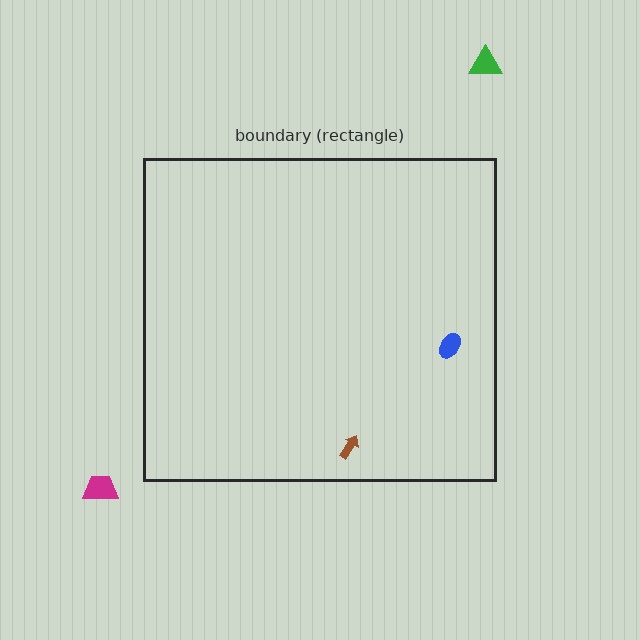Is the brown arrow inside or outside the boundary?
Inside.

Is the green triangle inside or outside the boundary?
Outside.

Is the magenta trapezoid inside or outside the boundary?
Outside.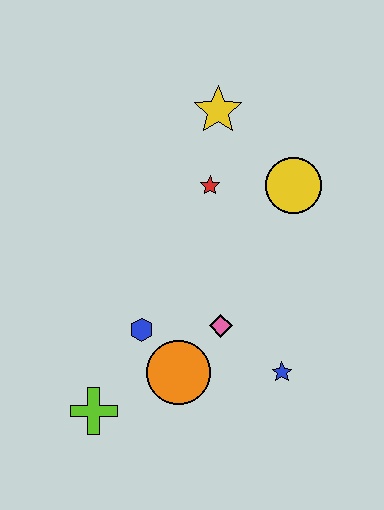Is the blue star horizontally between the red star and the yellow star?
No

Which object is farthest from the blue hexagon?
The yellow star is farthest from the blue hexagon.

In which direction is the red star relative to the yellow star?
The red star is below the yellow star.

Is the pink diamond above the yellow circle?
No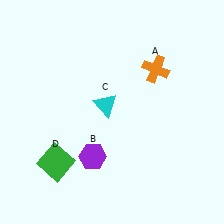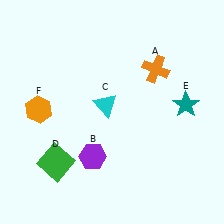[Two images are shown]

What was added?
A teal star (E), an orange hexagon (F) were added in Image 2.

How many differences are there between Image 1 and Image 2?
There are 2 differences between the two images.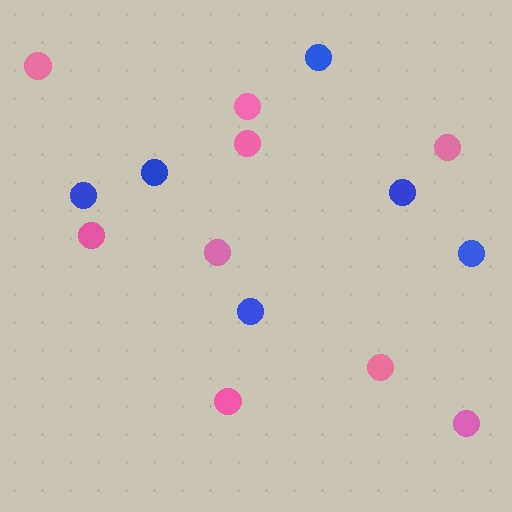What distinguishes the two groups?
There are 2 groups: one group of blue circles (6) and one group of pink circles (9).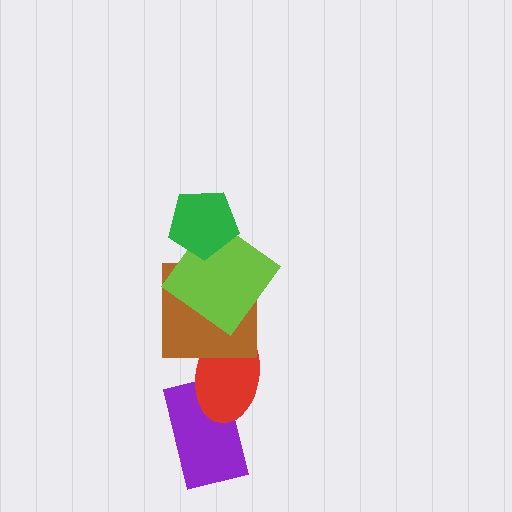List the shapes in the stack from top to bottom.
From top to bottom: the green pentagon, the lime diamond, the brown square, the red ellipse, the purple rectangle.